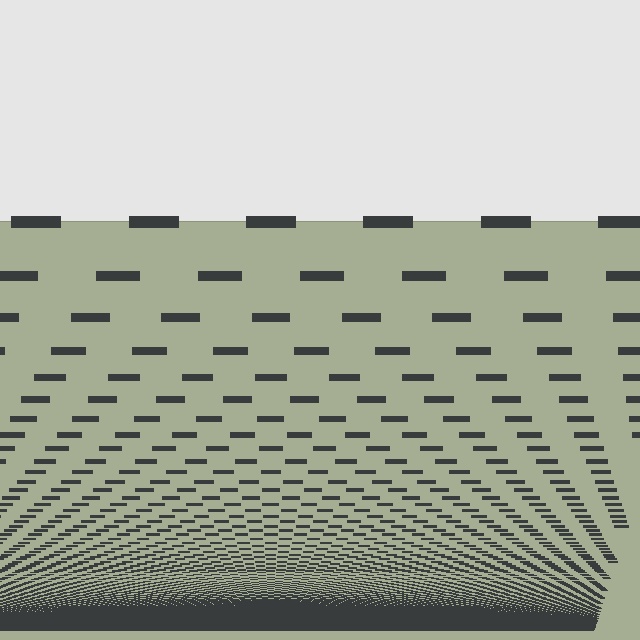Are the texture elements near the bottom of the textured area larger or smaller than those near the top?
Smaller. The gradient is inverted — elements near the bottom are smaller and denser.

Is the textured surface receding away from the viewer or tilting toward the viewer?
The surface appears to tilt toward the viewer. Texture elements get larger and sparser toward the top.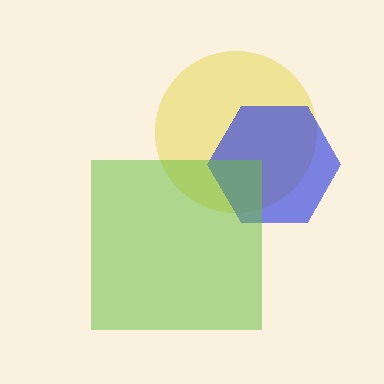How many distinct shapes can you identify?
There are 3 distinct shapes: a yellow circle, a blue hexagon, a lime square.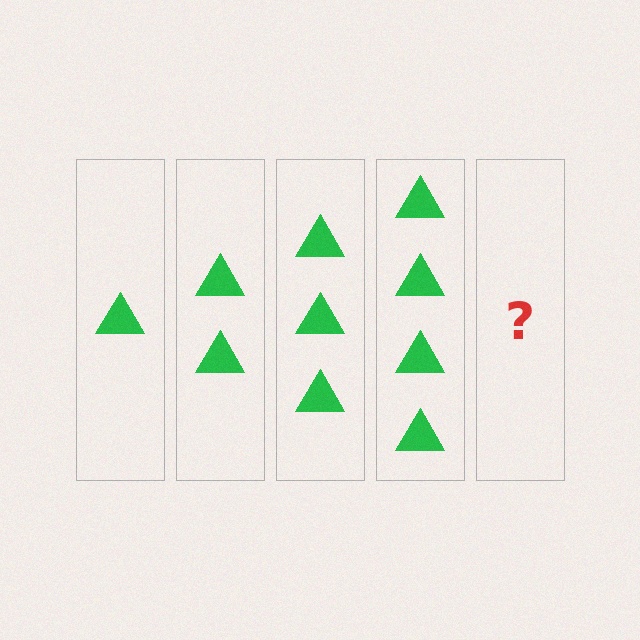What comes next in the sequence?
The next element should be 5 triangles.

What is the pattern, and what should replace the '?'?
The pattern is that each step adds one more triangle. The '?' should be 5 triangles.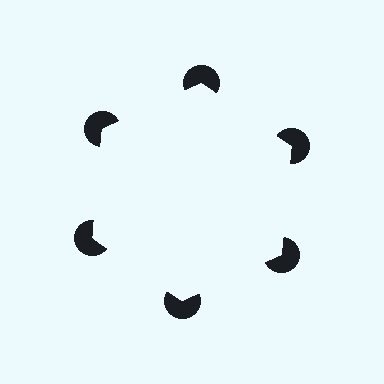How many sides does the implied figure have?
6 sides.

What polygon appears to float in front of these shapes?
An illusory hexagon — its edges are inferred from the aligned wedge cuts in the pac-man discs, not physically drawn.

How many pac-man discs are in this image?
There are 6 — one at each vertex of the illusory hexagon.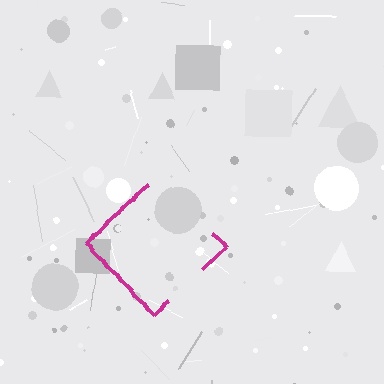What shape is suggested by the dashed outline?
The dashed outline suggests a diamond.